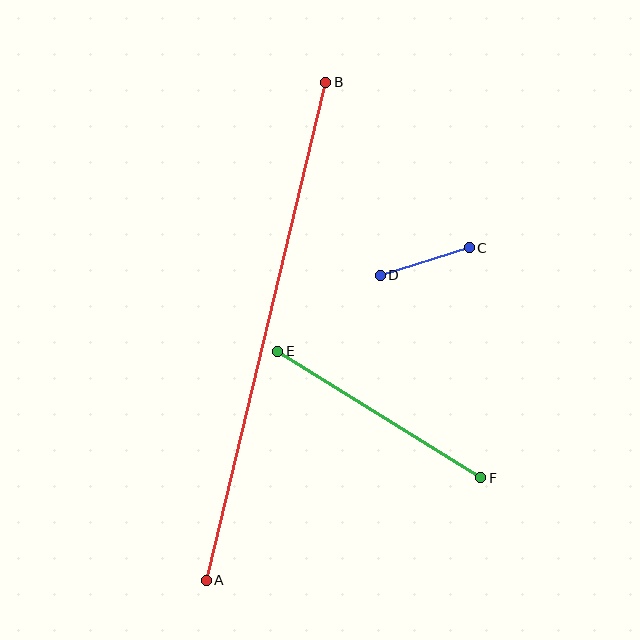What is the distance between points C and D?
The distance is approximately 93 pixels.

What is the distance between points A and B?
The distance is approximately 512 pixels.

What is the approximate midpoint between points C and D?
The midpoint is at approximately (425, 262) pixels.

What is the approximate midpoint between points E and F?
The midpoint is at approximately (379, 415) pixels.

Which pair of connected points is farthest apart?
Points A and B are farthest apart.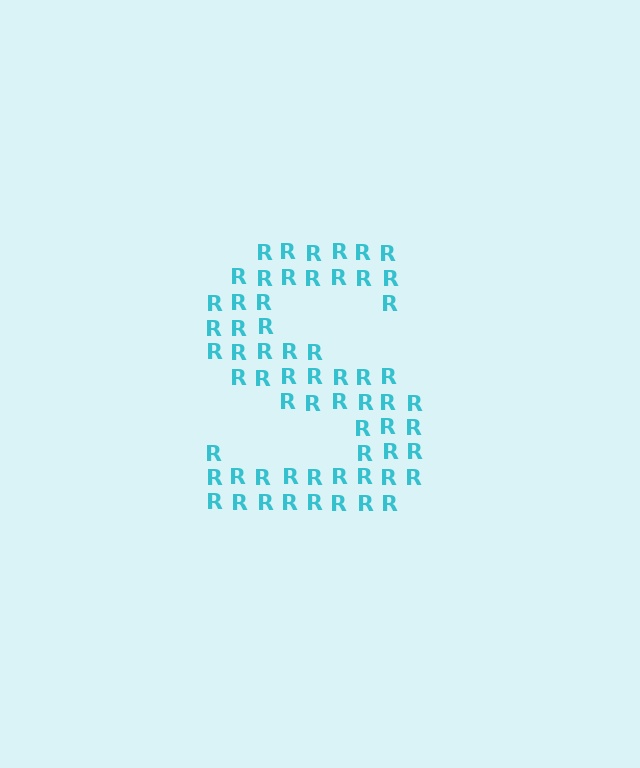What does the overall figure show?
The overall figure shows the letter S.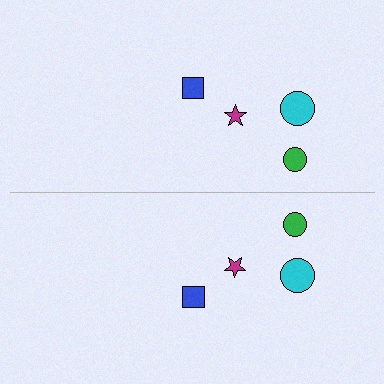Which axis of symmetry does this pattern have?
The pattern has a horizontal axis of symmetry running through the center of the image.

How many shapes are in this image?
There are 8 shapes in this image.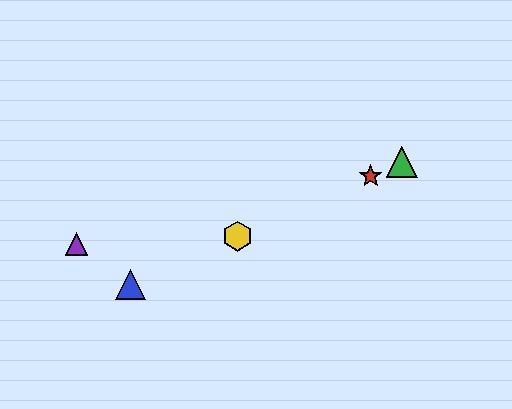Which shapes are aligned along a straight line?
The red star, the blue triangle, the green triangle, the yellow hexagon are aligned along a straight line.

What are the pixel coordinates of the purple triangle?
The purple triangle is at (76, 244).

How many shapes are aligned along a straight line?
4 shapes (the red star, the blue triangle, the green triangle, the yellow hexagon) are aligned along a straight line.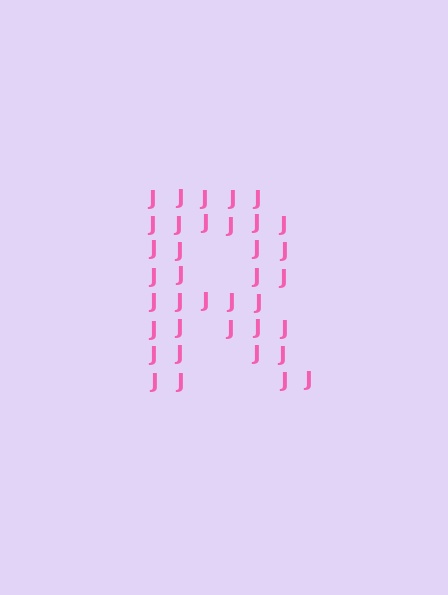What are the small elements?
The small elements are letter J's.